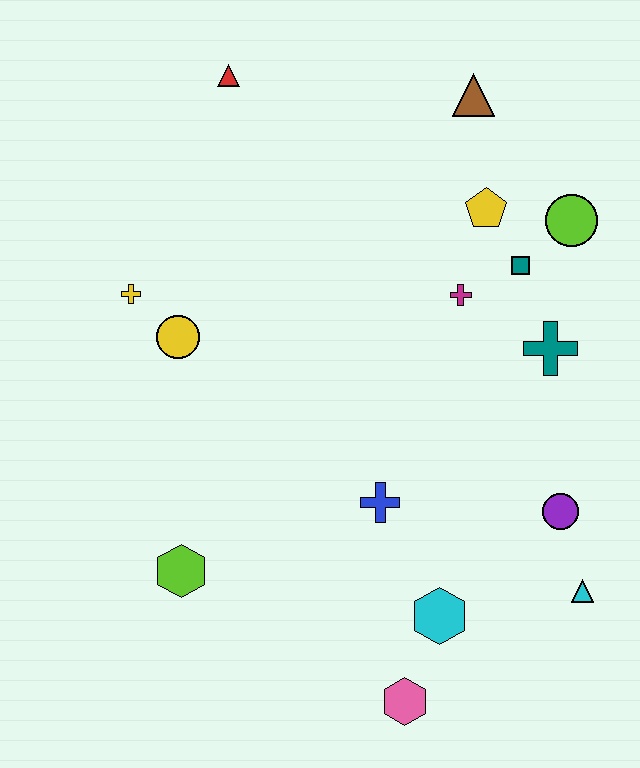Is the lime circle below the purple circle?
No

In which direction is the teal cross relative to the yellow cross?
The teal cross is to the right of the yellow cross.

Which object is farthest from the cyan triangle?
The red triangle is farthest from the cyan triangle.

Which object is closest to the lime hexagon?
The blue cross is closest to the lime hexagon.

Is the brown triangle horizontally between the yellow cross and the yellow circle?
No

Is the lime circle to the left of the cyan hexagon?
No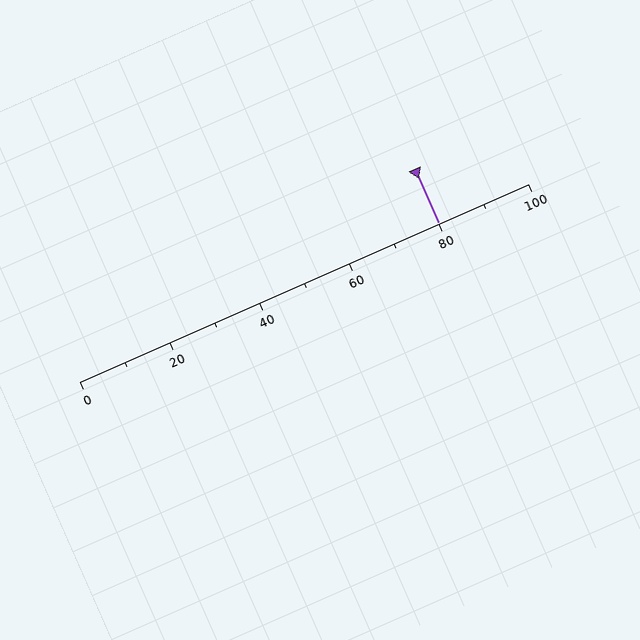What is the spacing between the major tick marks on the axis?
The major ticks are spaced 20 apart.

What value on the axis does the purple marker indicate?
The marker indicates approximately 80.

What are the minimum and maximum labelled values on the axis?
The axis runs from 0 to 100.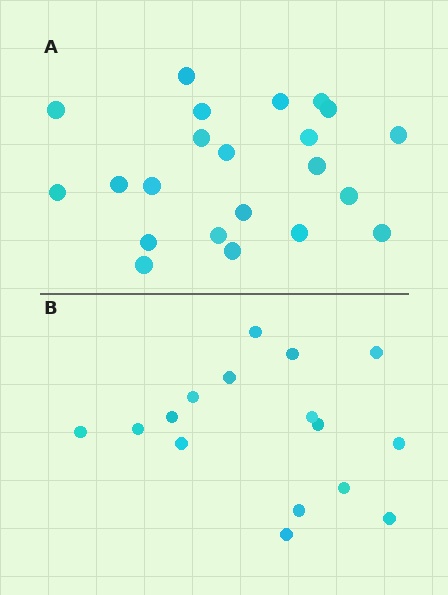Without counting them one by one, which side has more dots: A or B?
Region A (the top region) has more dots.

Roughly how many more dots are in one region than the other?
Region A has about 6 more dots than region B.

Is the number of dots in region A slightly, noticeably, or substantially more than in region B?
Region A has noticeably more, but not dramatically so. The ratio is roughly 1.4 to 1.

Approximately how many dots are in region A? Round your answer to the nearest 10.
About 20 dots. (The exact count is 22, which rounds to 20.)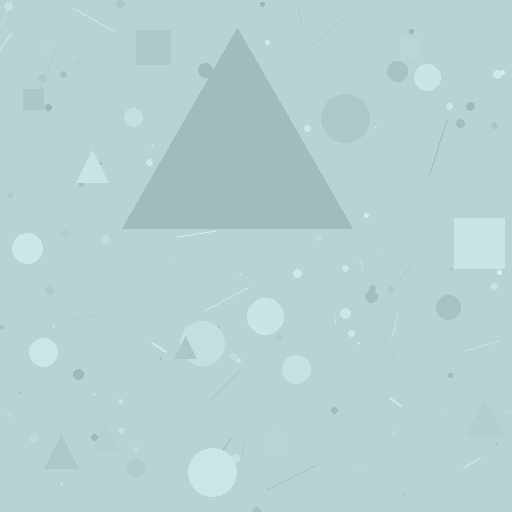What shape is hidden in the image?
A triangle is hidden in the image.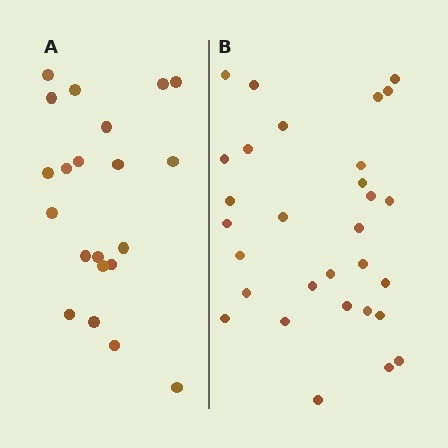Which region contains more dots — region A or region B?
Region B (the right region) has more dots.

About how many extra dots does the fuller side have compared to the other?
Region B has roughly 8 or so more dots than region A.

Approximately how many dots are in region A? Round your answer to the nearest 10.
About 20 dots. (The exact count is 21, which rounds to 20.)